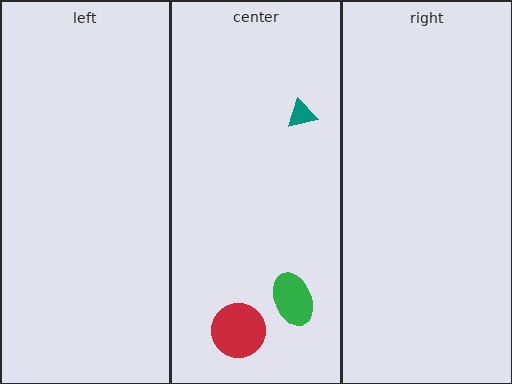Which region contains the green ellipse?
The center region.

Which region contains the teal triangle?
The center region.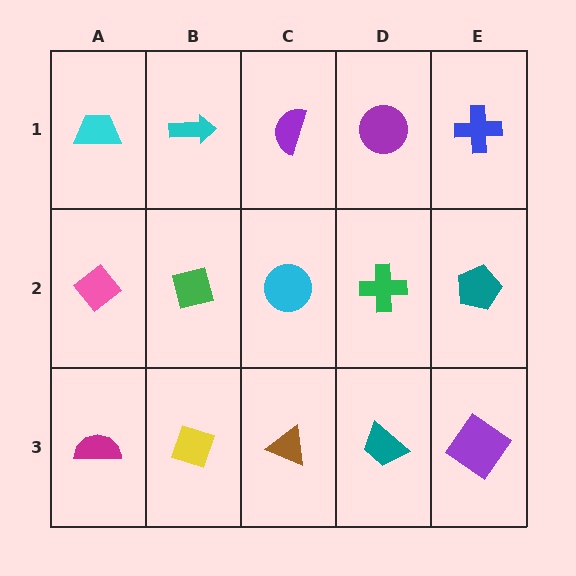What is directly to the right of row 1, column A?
A cyan arrow.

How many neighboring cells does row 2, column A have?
3.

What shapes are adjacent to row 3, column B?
A green square (row 2, column B), a magenta semicircle (row 3, column A), a brown triangle (row 3, column C).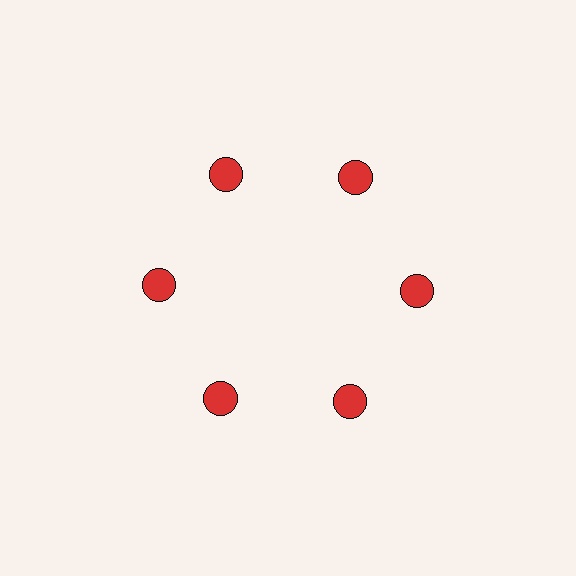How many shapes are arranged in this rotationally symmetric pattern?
There are 6 shapes, arranged in 6 groups of 1.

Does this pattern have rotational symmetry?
Yes, this pattern has 6-fold rotational symmetry. It looks the same after rotating 60 degrees around the center.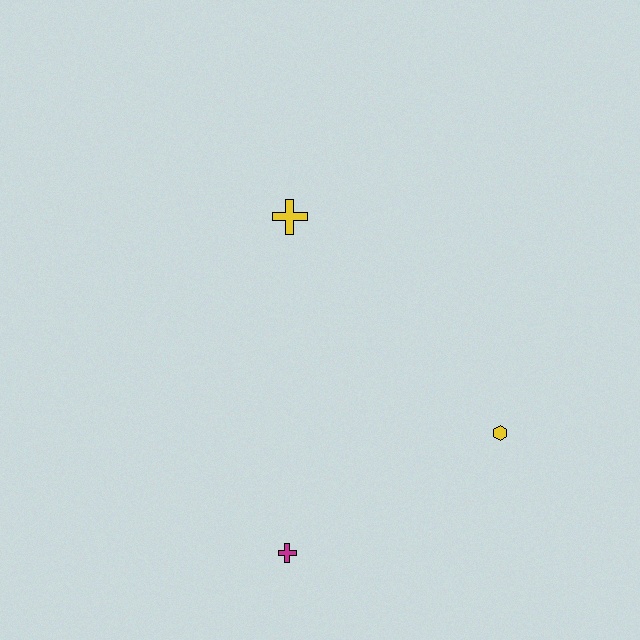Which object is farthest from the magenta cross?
The yellow cross is farthest from the magenta cross.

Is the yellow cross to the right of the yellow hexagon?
No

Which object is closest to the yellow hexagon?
The magenta cross is closest to the yellow hexagon.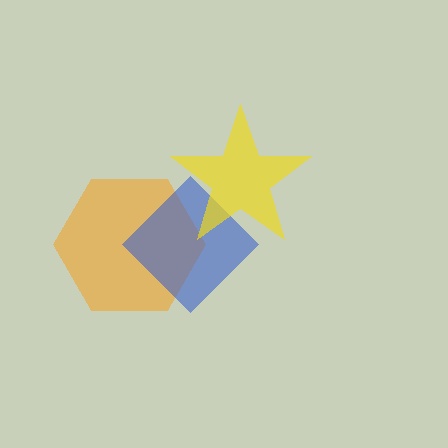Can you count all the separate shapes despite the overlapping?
Yes, there are 3 separate shapes.